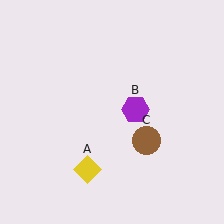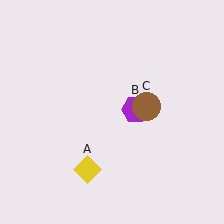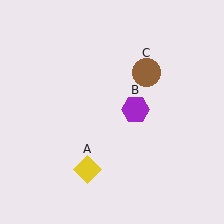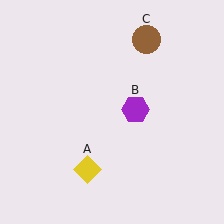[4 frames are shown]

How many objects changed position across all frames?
1 object changed position: brown circle (object C).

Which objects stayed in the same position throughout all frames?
Yellow diamond (object A) and purple hexagon (object B) remained stationary.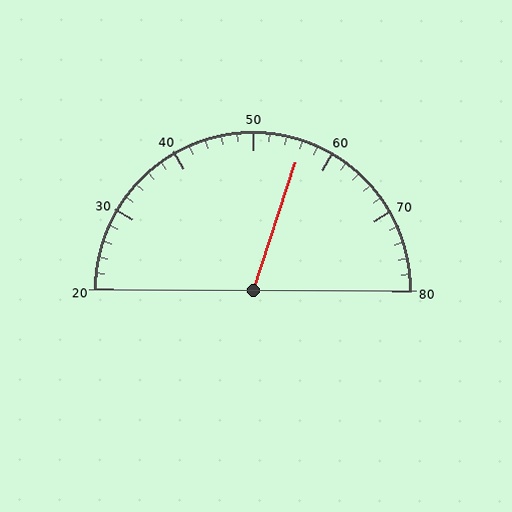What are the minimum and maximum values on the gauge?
The gauge ranges from 20 to 80.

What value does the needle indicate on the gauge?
The needle indicates approximately 56.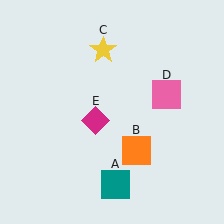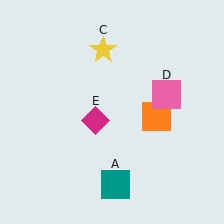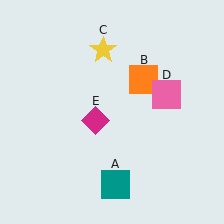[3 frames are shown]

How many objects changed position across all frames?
1 object changed position: orange square (object B).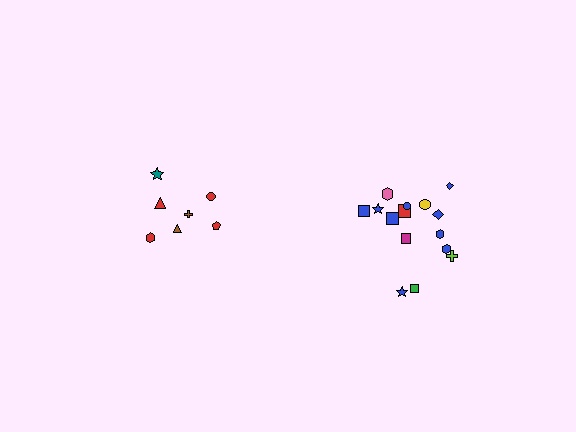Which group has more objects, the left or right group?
The right group.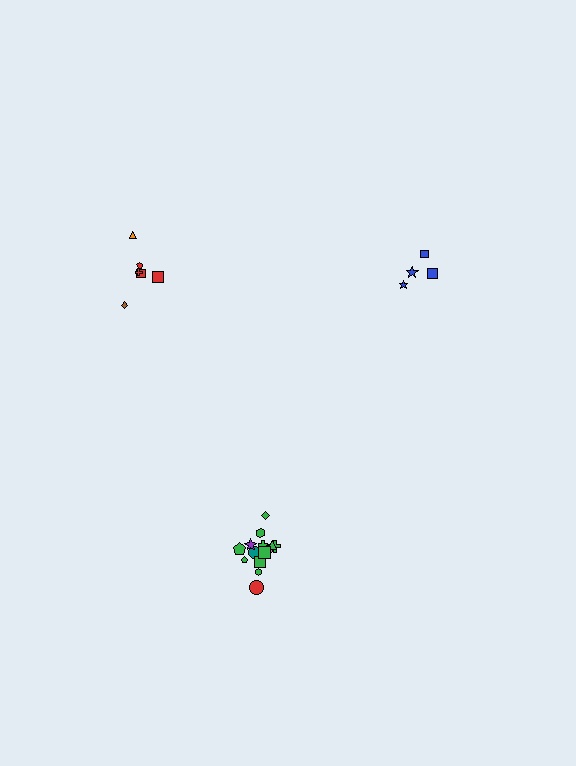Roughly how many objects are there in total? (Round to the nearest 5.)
Roughly 25 objects in total.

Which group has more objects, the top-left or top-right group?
The top-left group.